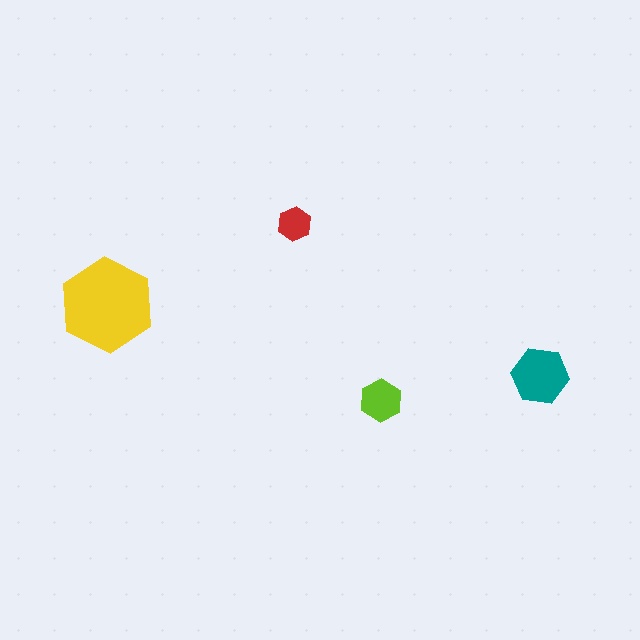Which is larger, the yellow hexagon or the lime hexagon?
The yellow one.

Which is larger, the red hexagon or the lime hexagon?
The lime one.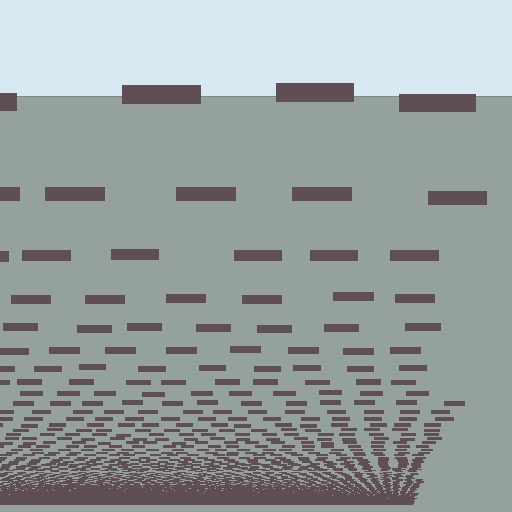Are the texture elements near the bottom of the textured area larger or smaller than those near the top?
Smaller. The gradient is inverted — elements near the bottom are smaller and denser.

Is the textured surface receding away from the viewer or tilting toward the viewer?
The surface appears to tilt toward the viewer. Texture elements get larger and sparser toward the top.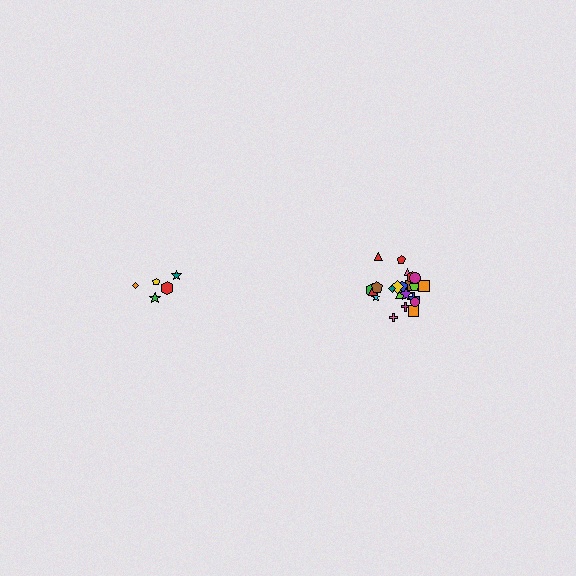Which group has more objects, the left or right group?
The right group.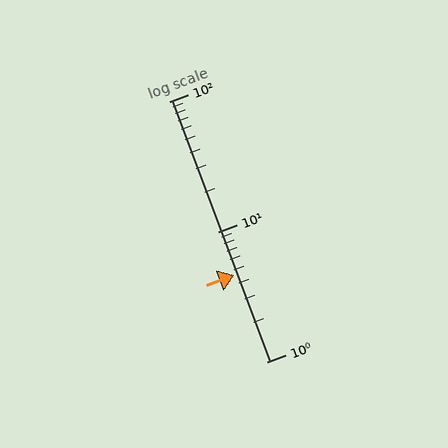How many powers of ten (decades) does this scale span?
The scale spans 2 decades, from 1 to 100.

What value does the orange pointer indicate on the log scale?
The pointer indicates approximately 4.6.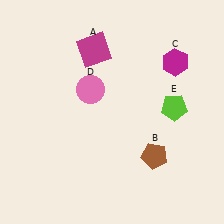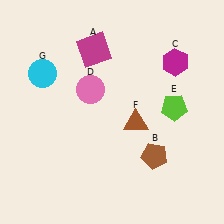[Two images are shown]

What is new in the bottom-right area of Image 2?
A brown triangle (F) was added in the bottom-right area of Image 2.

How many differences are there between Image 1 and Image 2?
There are 2 differences between the two images.